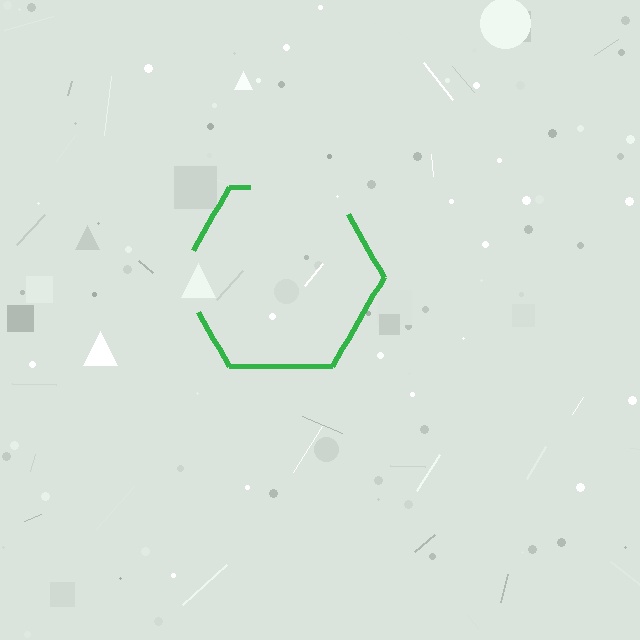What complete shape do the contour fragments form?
The contour fragments form a hexagon.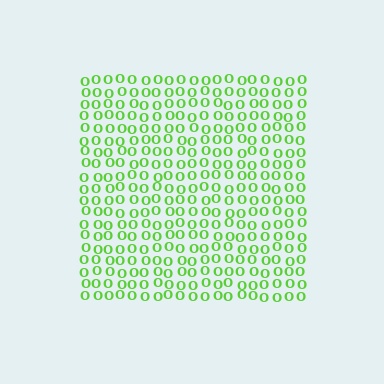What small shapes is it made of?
It is made of small letter O's.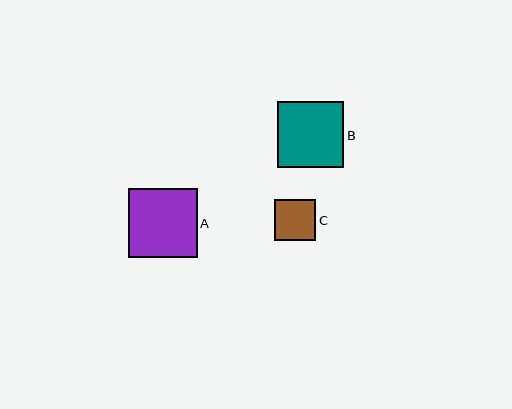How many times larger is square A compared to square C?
Square A is approximately 1.7 times the size of square C.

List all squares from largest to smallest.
From largest to smallest: A, B, C.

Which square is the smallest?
Square C is the smallest with a size of approximately 41 pixels.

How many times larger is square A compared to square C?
Square A is approximately 1.7 times the size of square C.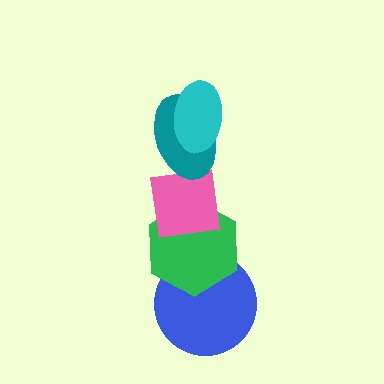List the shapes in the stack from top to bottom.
From top to bottom: the cyan ellipse, the teal ellipse, the pink square, the green hexagon, the blue circle.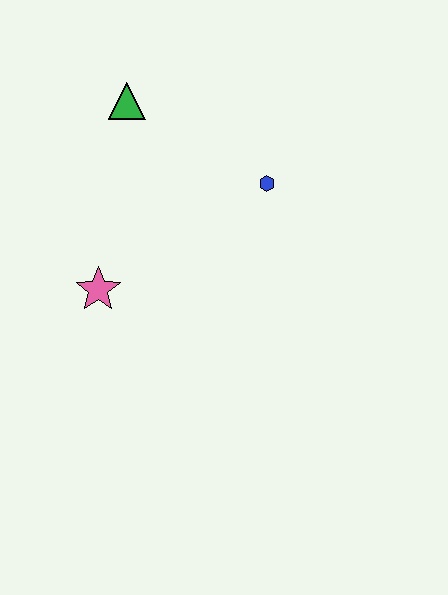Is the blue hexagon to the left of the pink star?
No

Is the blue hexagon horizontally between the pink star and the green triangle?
No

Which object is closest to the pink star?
The green triangle is closest to the pink star.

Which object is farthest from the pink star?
The blue hexagon is farthest from the pink star.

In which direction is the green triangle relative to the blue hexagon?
The green triangle is to the left of the blue hexagon.